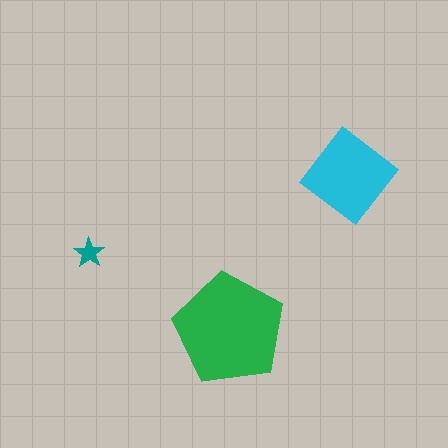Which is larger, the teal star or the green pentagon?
The green pentagon.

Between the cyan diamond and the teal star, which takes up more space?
The cyan diamond.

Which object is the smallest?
The teal star.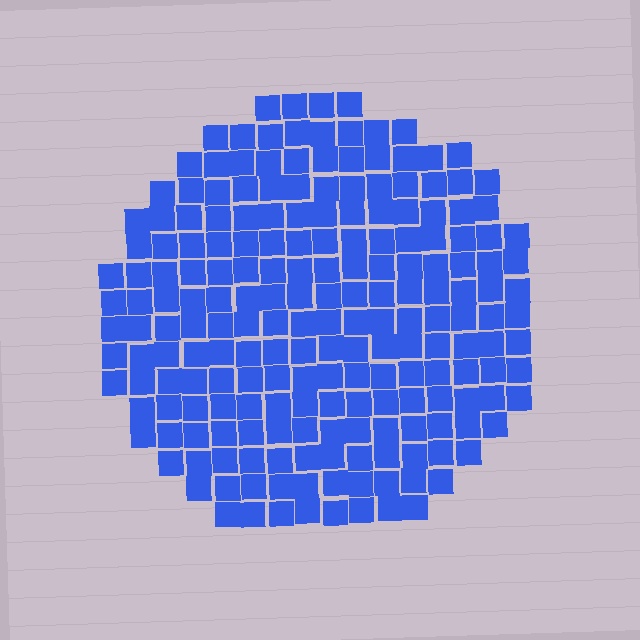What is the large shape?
The large shape is a circle.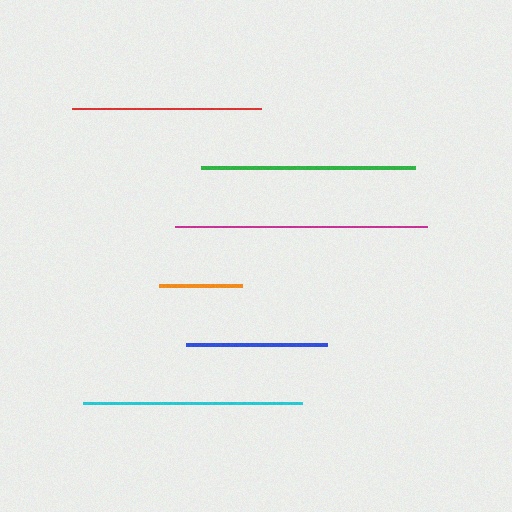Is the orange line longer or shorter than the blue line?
The blue line is longer than the orange line.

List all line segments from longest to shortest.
From longest to shortest: magenta, cyan, green, red, blue, orange.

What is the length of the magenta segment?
The magenta segment is approximately 252 pixels long.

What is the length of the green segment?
The green segment is approximately 214 pixels long.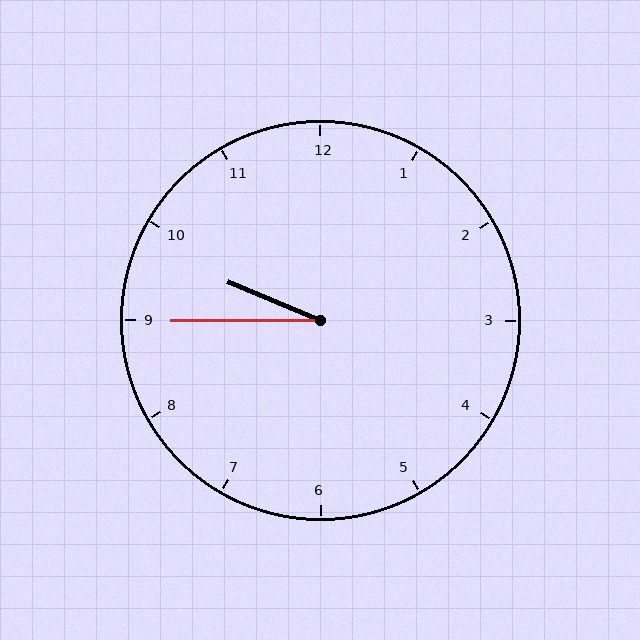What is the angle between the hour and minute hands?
Approximately 22 degrees.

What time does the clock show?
9:45.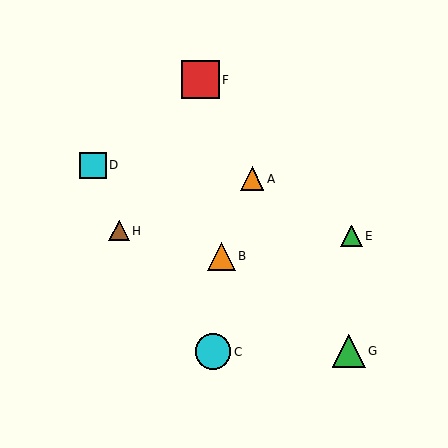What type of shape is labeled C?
Shape C is a cyan circle.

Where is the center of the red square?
The center of the red square is at (201, 80).